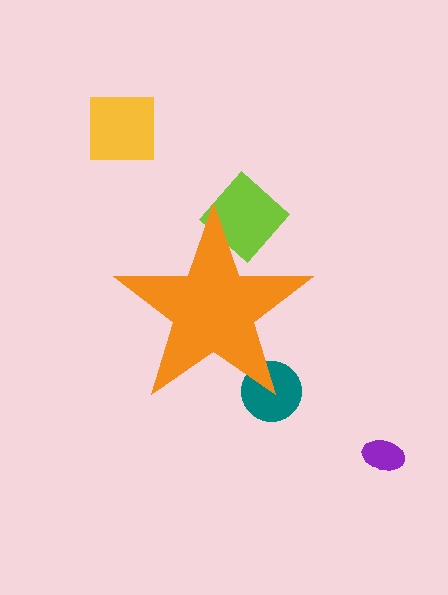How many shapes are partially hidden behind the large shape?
2 shapes are partially hidden.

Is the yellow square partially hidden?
No, the yellow square is fully visible.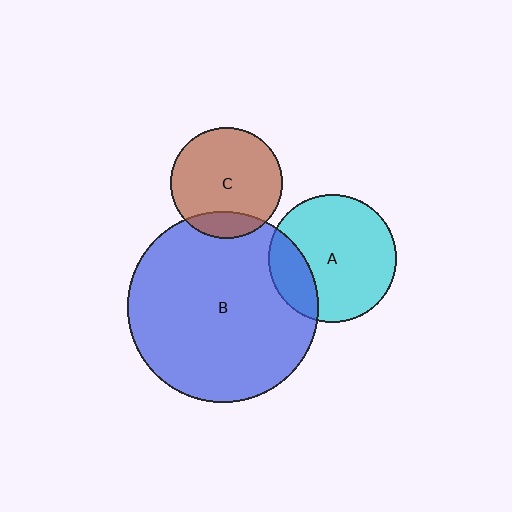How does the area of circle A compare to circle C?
Approximately 1.3 times.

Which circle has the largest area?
Circle B (blue).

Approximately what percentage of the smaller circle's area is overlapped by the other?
Approximately 20%.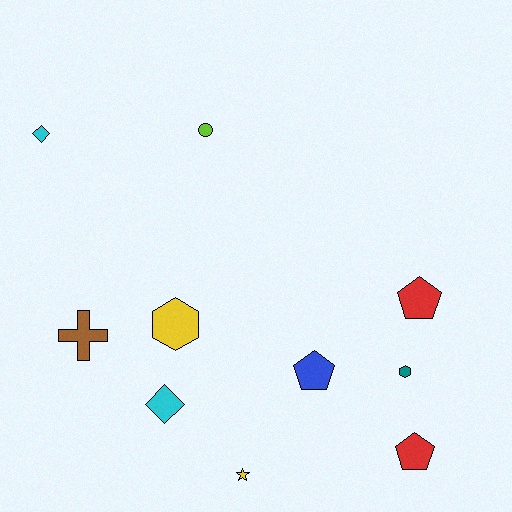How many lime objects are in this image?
There is 1 lime object.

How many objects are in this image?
There are 10 objects.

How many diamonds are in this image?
There are 2 diamonds.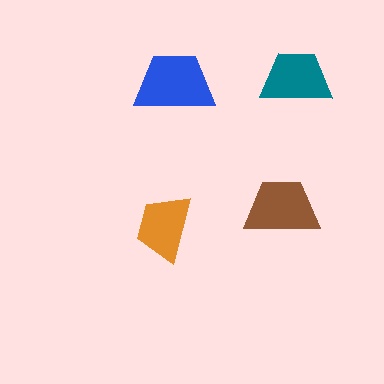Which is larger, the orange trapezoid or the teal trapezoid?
The teal one.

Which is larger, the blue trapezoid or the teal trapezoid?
The blue one.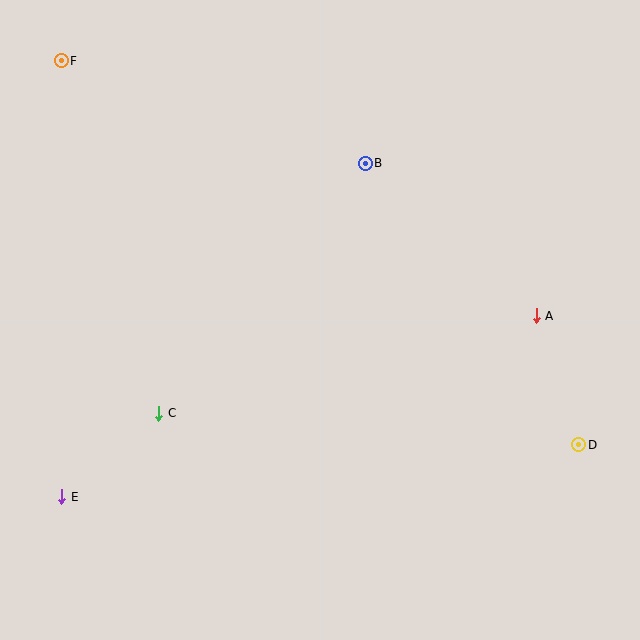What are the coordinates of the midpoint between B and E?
The midpoint between B and E is at (214, 330).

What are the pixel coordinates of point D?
Point D is at (579, 445).